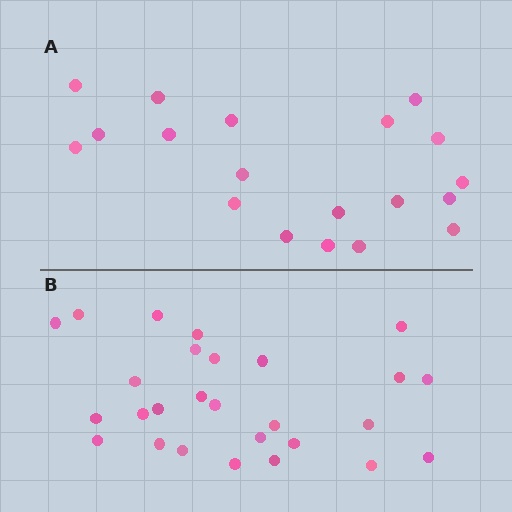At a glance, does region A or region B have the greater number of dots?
Region B (the bottom region) has more dots.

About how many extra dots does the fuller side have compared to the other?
Region B has roughly 8 or so more dots than region A.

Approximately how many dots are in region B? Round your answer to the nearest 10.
About 30 dots. (The exact count is 27, which rounds to 30.)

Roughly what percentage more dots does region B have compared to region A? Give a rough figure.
About 40% more.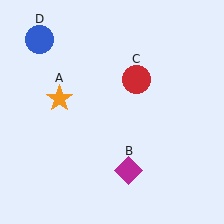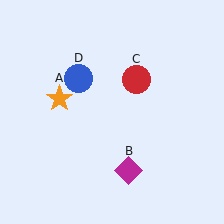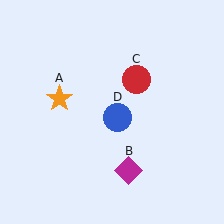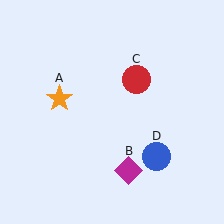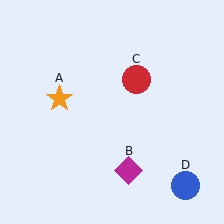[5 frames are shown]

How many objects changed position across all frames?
1 object changed position: blue circle (object D).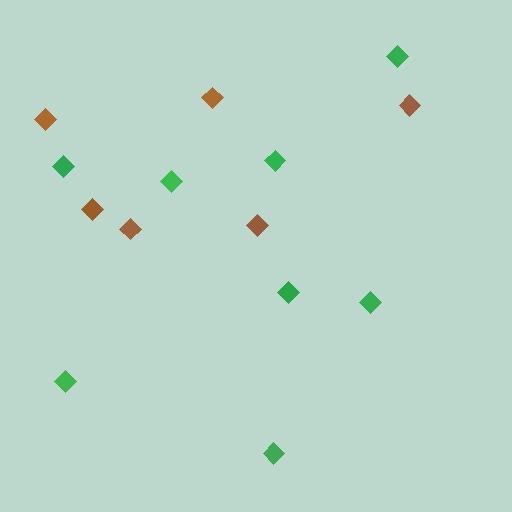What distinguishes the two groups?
There are 2 groups: one group of green diamonds (8) and one group of brown diamonds (6).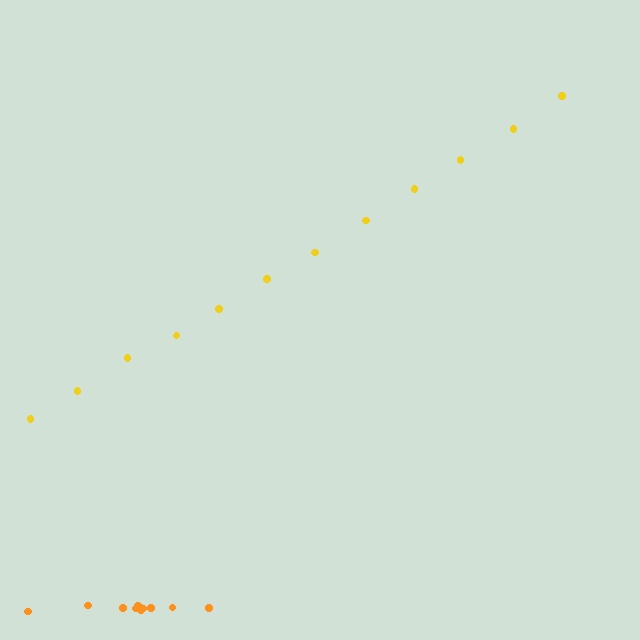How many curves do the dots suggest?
There are 2 distinct paths.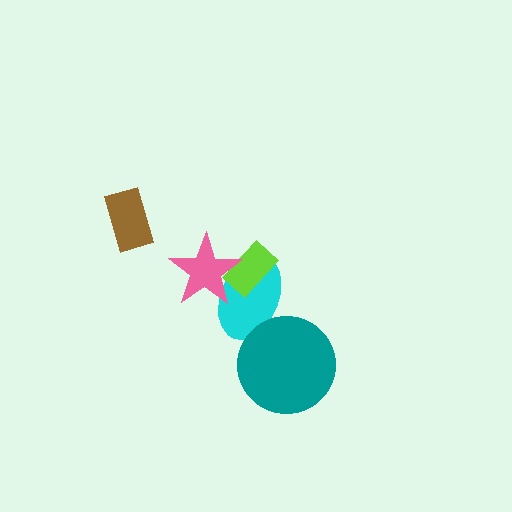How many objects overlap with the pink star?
2 objects overlap with the pink star.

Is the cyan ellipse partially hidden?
Yes, it is partially covered by another shape.